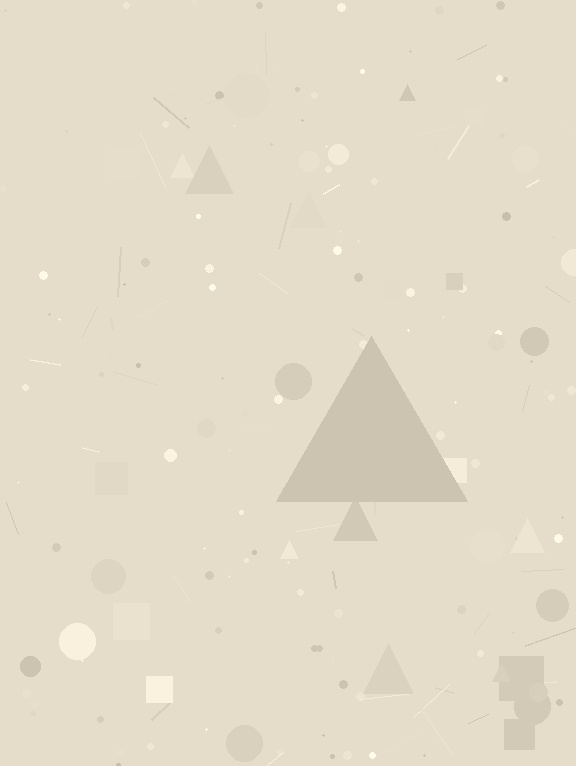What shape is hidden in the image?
A triangle is hidden in the image.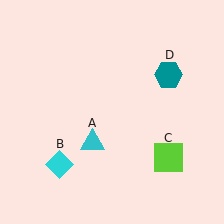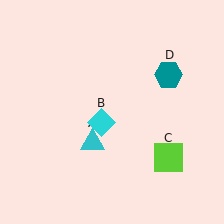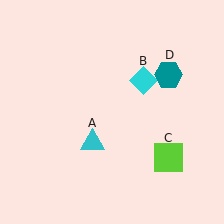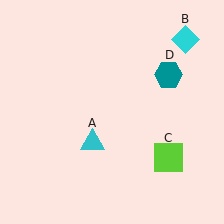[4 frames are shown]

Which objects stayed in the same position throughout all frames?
Cyan triangle (object A) and lime square (object C) and teal hexagon (object D) remained stationary.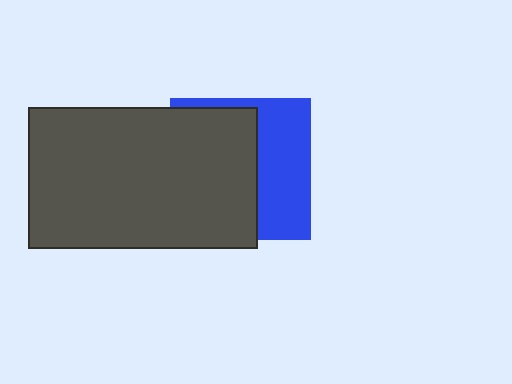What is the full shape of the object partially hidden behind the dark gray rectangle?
The partially hidden object is a blue square.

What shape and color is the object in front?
The object in front is a dark gray rectangle.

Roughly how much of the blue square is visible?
A small part of it is visible (roughly 42%).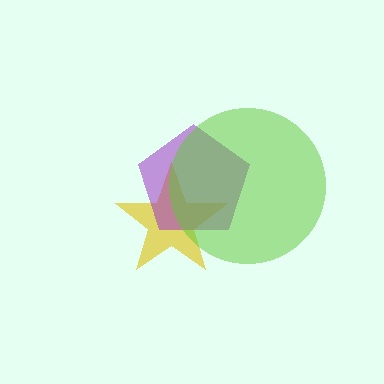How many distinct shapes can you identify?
There are 3 distinct shapes: a yellow star, a purple pentagon, a lime circle.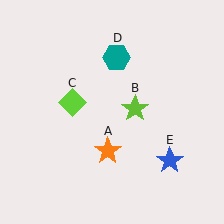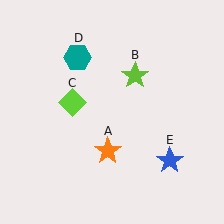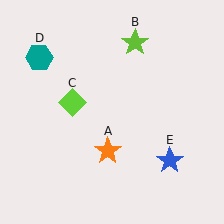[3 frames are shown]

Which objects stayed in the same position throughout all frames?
Orange star (object A) and lime diamond (object C) and blue star (object E) remained stationary.